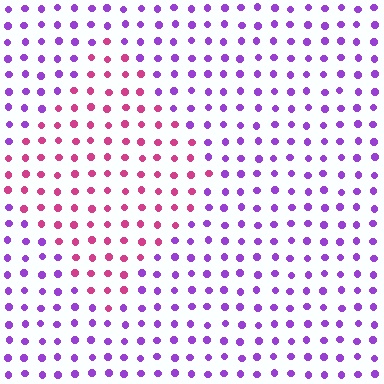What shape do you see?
I see a diamond.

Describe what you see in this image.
The image is filled with small purple elements in a uniform arrangement. A diamond-shaped region is visible where the elements are tinted to a slightly different hue, forming a subtle color boundary.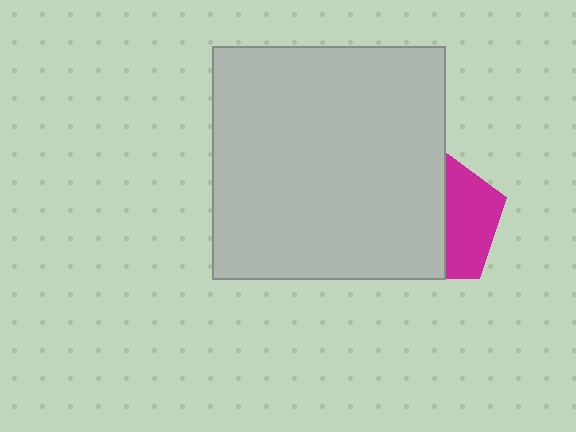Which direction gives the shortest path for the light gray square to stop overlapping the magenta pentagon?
Moving left gives the shortest separation.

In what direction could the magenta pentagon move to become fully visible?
The magenta pentagon could move right. That would shift it out from behind the light gray square entirely.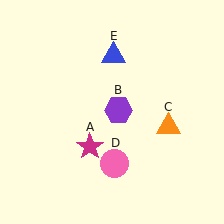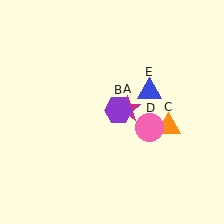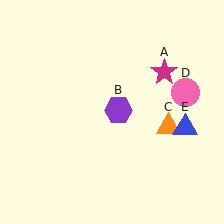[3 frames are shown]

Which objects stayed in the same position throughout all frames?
Purple hexagon (object B) and orange triangle (object C) remained stationary.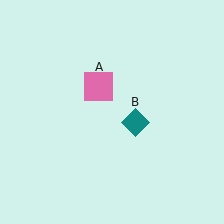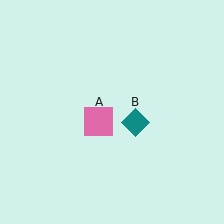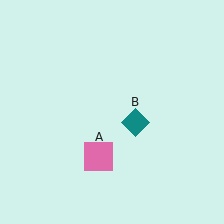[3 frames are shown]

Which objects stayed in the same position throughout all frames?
Teal diamond (object B) remained stationary.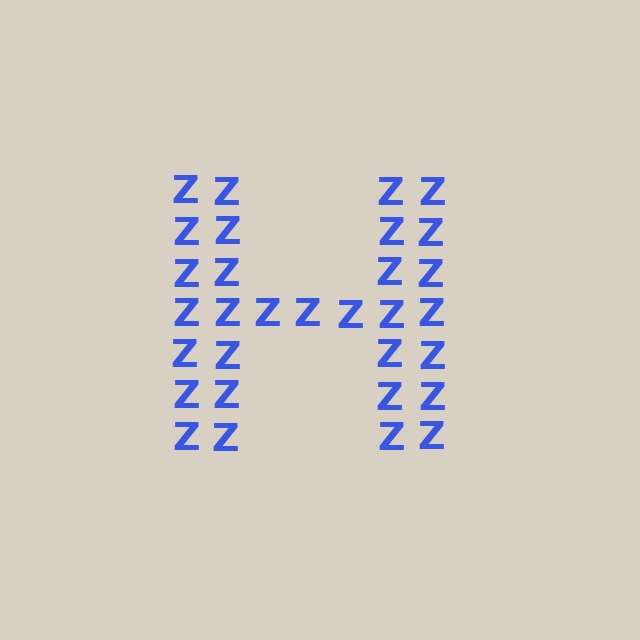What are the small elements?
The small elements are letter Z's.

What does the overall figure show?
The overall figure shows the letter H.